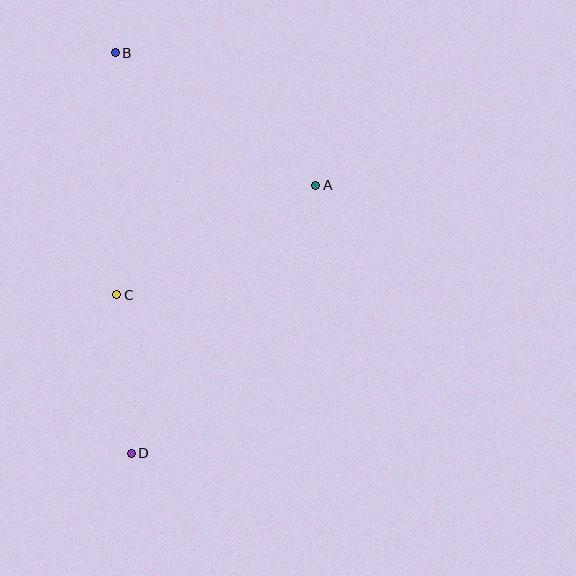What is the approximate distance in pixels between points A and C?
The distance between A and C is approximately 227 pixels.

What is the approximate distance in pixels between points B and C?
The distance between B and C is approximately 242 pixels.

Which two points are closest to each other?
Points C and D are closest to each other.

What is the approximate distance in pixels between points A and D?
The distance between A and D is approximately 325 pixels.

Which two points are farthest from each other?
Points B and D are farthest from each other.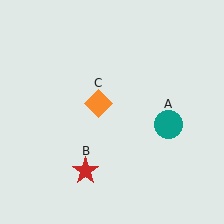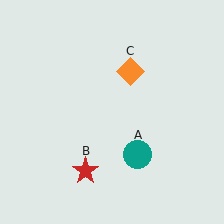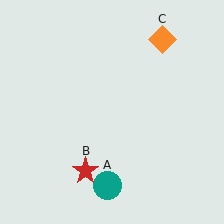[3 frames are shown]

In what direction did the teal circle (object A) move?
The teal circle (object A) moved down and to the left.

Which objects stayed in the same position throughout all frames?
Red star (object B) remained stationary.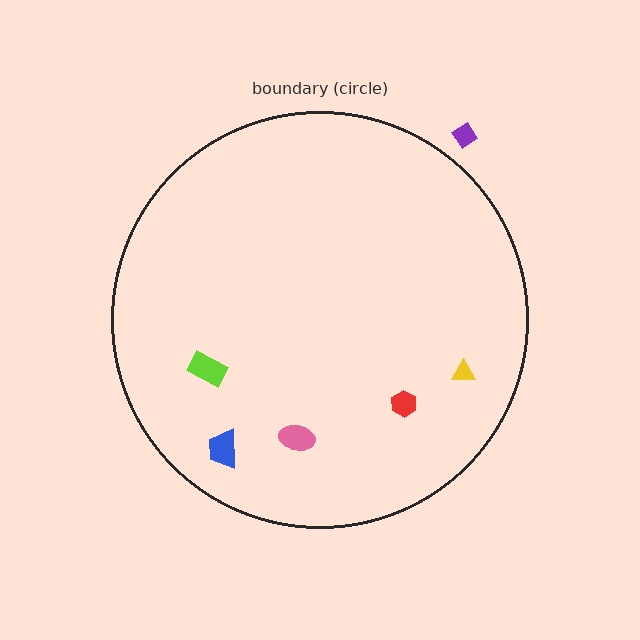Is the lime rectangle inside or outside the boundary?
Inside.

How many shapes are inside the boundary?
5 inside, 1 outside.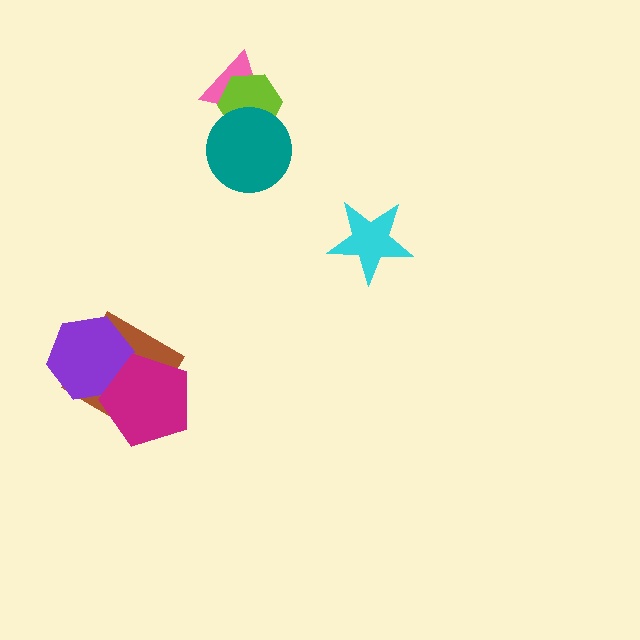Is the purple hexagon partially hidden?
Yes, it is partially covered by another shape.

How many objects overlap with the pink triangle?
2 objects overlap with the pink triangle.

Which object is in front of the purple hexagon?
The magenta pentagon is in front of the purple hexagon.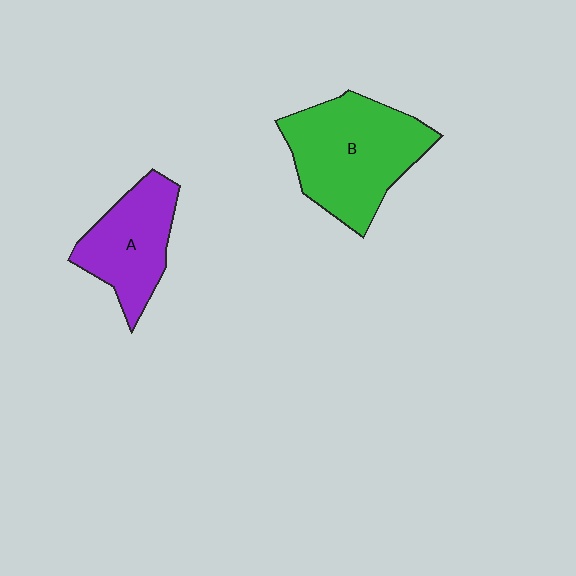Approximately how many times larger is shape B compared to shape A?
Approximately 1.5 times.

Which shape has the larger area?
Shape B (green).